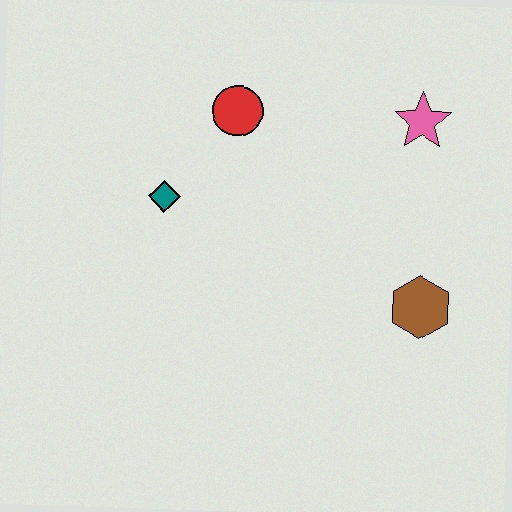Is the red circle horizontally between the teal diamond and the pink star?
Yes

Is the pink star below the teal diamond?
No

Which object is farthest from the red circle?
The brown hexagon is farthest from the red circle.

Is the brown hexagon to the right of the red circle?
Yes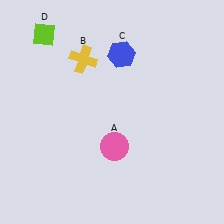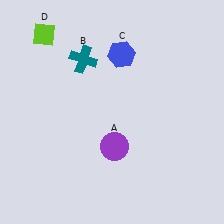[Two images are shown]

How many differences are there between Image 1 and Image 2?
There are 2 differences between the two images.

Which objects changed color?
A changed from pink to purple. B changed from yellow to teal.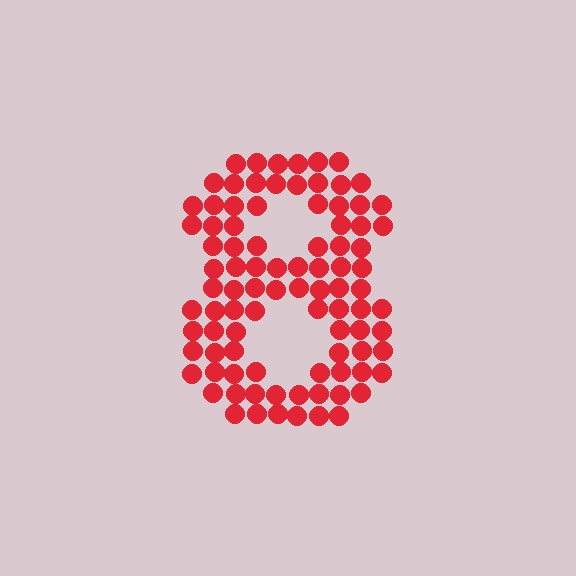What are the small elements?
The small elements are circles.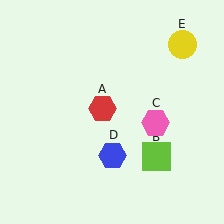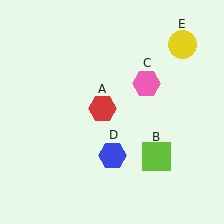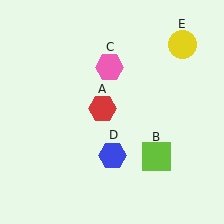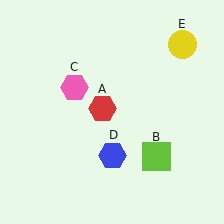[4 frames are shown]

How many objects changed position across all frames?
1 object changed position: pink hexagon (object C).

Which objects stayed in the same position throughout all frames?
Red hexagon (object A) and lime square (object B) and blue hexagon (object D) and yellow circle (object E) remained stationary.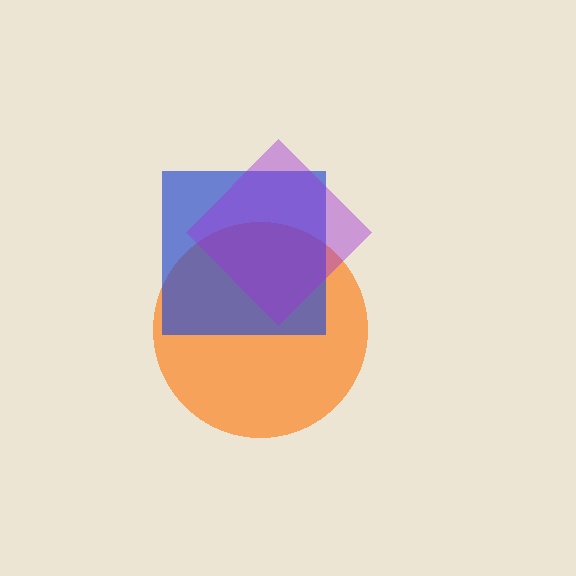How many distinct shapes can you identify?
There are 3 distinct shapes: an orange circle, a blue square, a purple diamond.